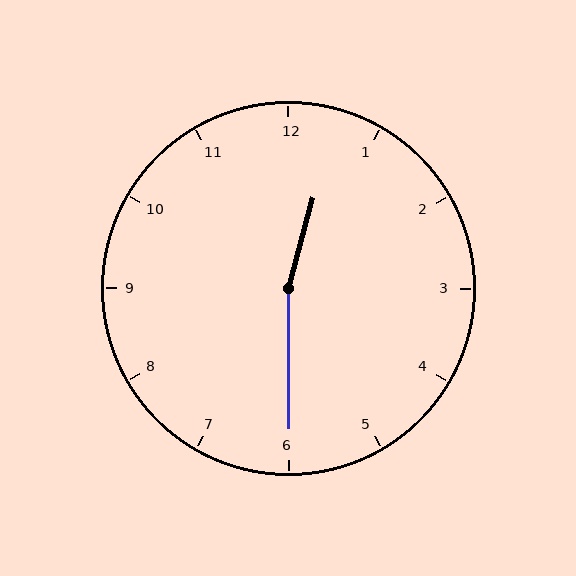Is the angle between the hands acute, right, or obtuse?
It is obtuse.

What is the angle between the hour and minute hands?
Approximately 165 degrees.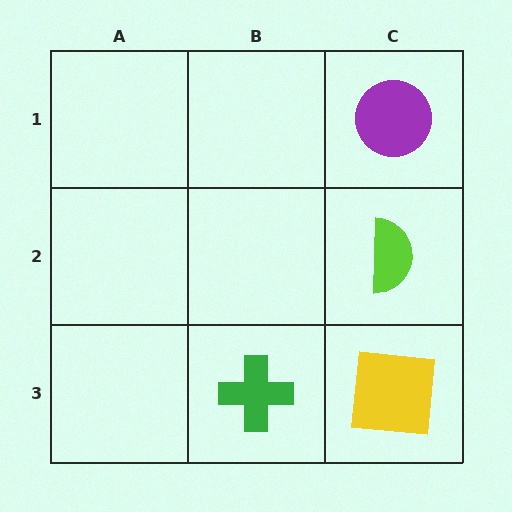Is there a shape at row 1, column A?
No, that cell is empty.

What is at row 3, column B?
A green cross.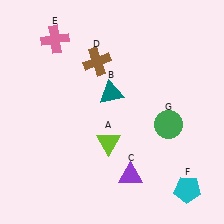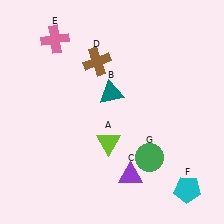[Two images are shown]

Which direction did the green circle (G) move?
The green circle (G) moved down.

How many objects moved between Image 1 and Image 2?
1 object moved between the two images.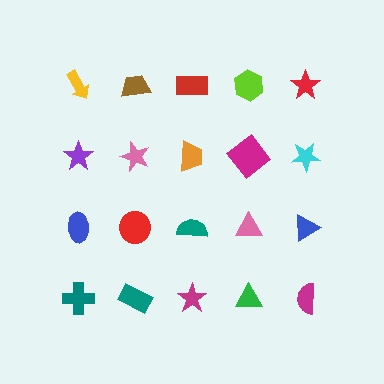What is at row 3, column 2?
A red circle.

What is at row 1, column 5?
A red star.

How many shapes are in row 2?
5 shapes.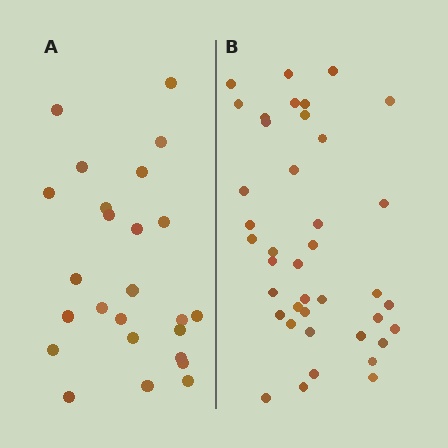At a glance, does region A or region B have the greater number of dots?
Region B (the right region) has more dots.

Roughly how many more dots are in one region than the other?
Region B has approximately 15 more dots than region A.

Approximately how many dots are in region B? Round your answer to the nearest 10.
About 40 dots.